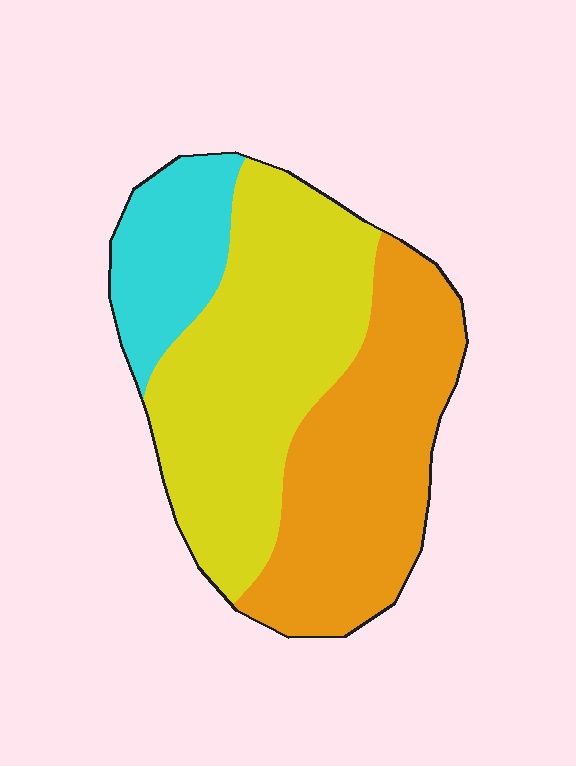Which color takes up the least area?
Cyan, at roughly 15%.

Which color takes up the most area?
Yellow, at roughly 45%.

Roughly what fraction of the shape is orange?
Orange takes up between a third and a half of the shape.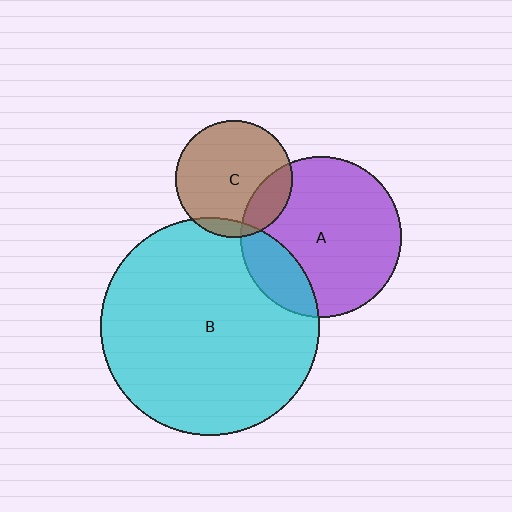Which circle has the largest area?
Circle B (cyan).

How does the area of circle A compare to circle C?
Approximately 1.9 times.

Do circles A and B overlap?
Yes.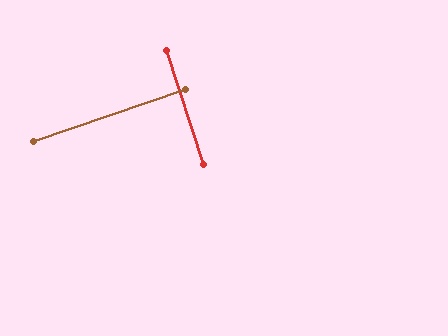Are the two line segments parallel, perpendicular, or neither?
Perpendicular — they meet at approximately 89°.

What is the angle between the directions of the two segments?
Approximately 89 degrees.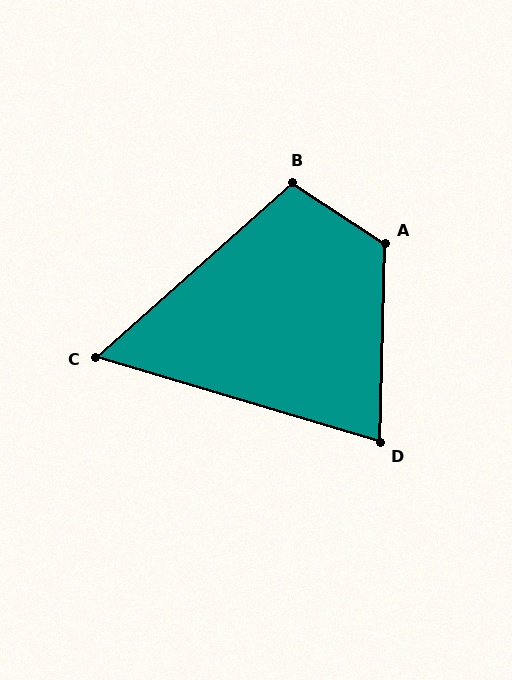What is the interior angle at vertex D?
Approximately 75 degrees (acute).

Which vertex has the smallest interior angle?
C, at approximately 58 degrees.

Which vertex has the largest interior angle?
A, at approximately 122 degrees.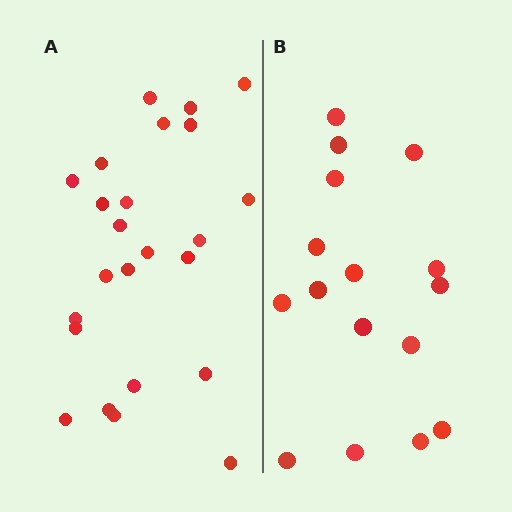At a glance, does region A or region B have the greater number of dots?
Region A (the left region) has more dots.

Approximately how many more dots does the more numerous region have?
Region A has roughly 8 or so more dots than region B.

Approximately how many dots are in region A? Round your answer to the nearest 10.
About 20 dots. (The exact count is 24, which rounds to 20.)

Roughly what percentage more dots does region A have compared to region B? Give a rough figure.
About 50% more.